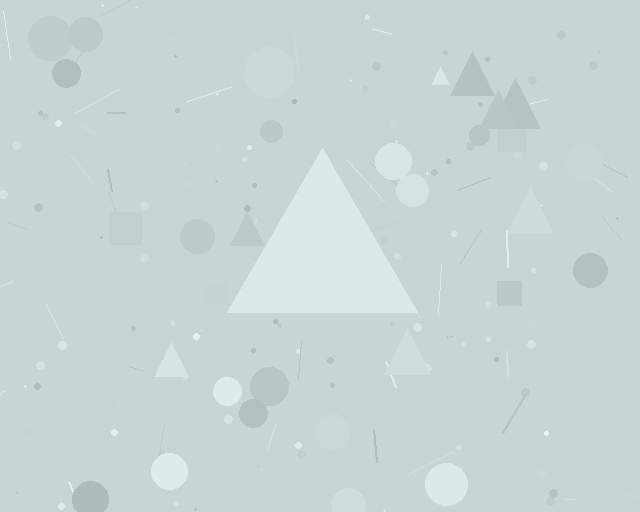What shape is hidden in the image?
A triangle is hidden in the image.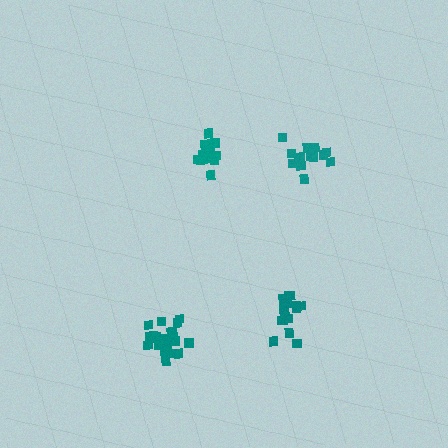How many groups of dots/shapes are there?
There are 4 groups.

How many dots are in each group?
Group 1: 16 dots, Group 2: 16 dots, Group 3: 21 dots, Group 4: 16 dots (69 total).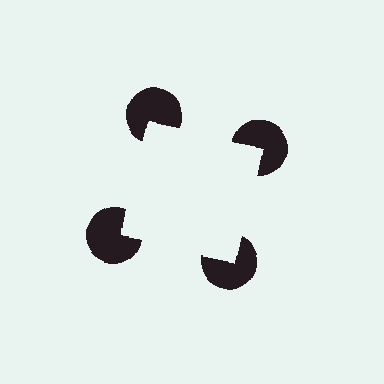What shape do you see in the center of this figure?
An illusory square — its edges are inferred from the aligned wedge cuts in the pac-man discs, not physically drawn.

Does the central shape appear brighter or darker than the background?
It typically appears slightly brighter than the background, even though no actual brightness change is drawn.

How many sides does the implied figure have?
4 sides.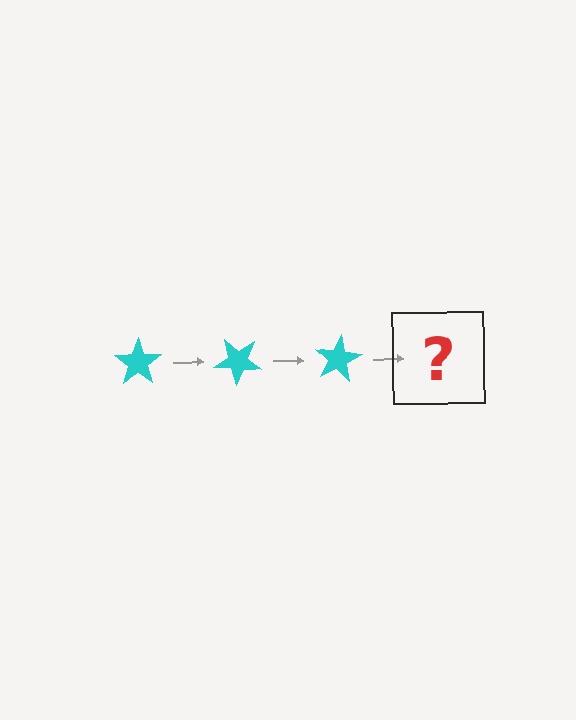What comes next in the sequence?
The next element should be a cyan star rotated 120 degrees.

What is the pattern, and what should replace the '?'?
The pattern is that the star rotates 40 degrees each step. The '?' should be a cyan star rotated 120 degrees.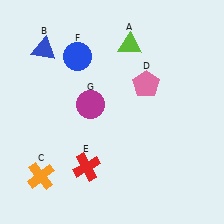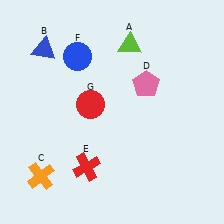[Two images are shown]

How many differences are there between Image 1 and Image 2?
There is 1 difference between the two images.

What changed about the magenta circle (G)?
In Image 1, G is magenta. In Image 2, it changed to red.